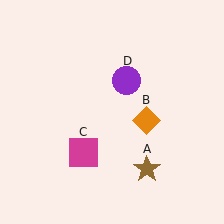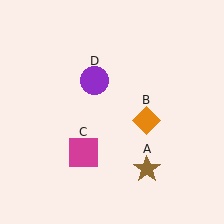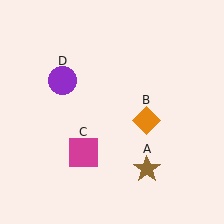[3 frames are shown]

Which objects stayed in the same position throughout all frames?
Brown star (object A) and orange diamond (object B) and magenta square (object C) remained stationary.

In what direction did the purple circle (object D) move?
The purple circle (object D) moved left.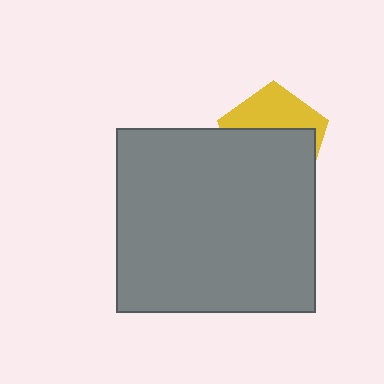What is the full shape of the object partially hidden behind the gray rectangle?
The partially hidden object is a yellow pentagon.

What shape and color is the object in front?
The object in front is a gray rectangle.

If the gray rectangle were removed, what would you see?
You would see the complete yellow pentagon.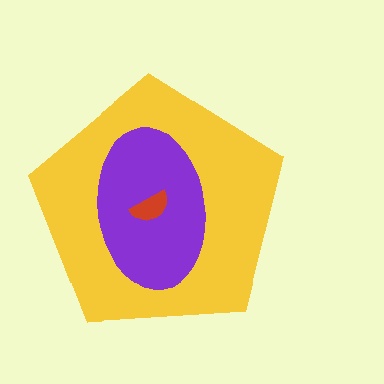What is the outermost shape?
The yellow pentagon.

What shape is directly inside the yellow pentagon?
The purple ellipse.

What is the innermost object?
The red semicircle.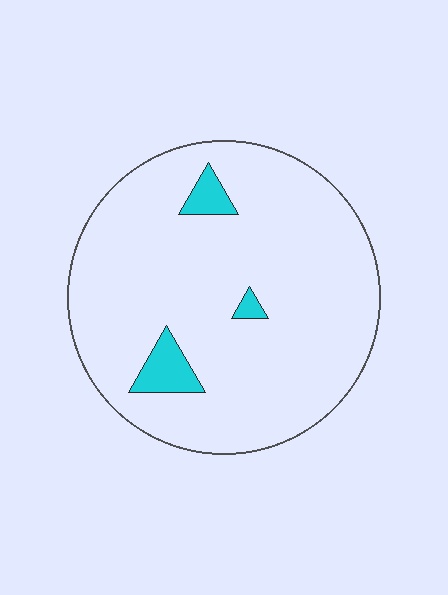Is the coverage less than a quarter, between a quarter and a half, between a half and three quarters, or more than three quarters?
Less than a quarter.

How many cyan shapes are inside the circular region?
3.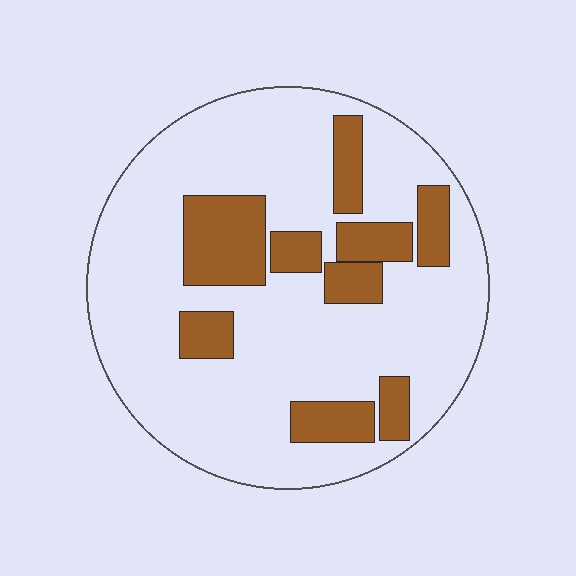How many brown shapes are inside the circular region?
9.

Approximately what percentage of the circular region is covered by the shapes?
Approximately 25%.